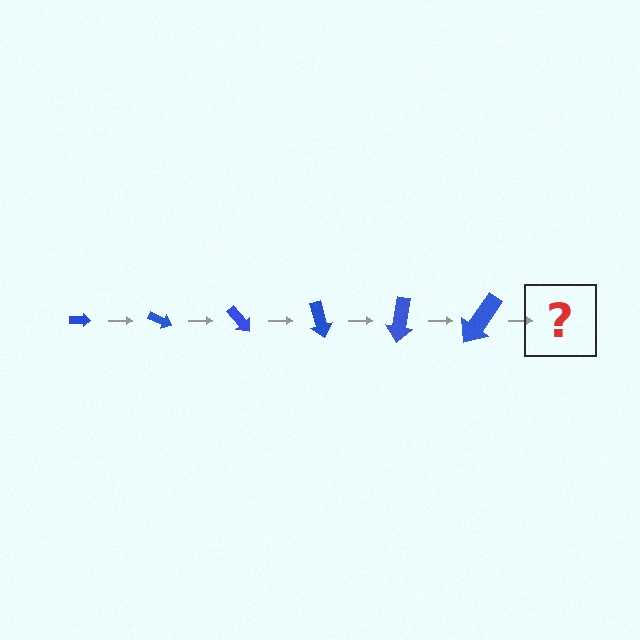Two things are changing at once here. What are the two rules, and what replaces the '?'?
The two rules are that the arrow grows larger each step and it rotates 25 degrees each step. The '?' should be an arrow, larger than the previous one and rotated 150 degrees from the start.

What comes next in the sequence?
The next element should be an arrow, larger than the previous one and rotated 150 degrees from the start.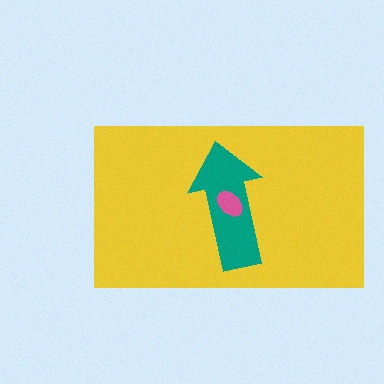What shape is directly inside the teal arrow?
The pink ellipse.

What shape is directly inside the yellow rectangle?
The teal arrow.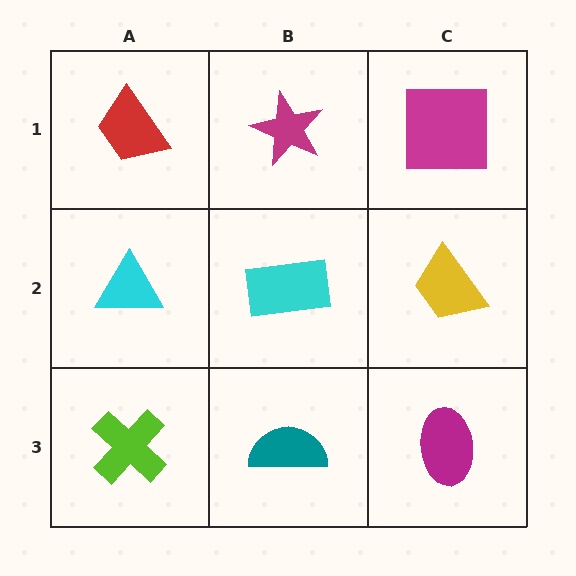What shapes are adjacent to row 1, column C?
A yellow trapezoid (row 2, column C), a magenta star (row 1, column B).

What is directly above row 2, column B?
A magenta star.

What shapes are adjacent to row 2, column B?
A magenta star (row 1, column B), a teal semicircle (row 3, column B), a cyan triangle (row 2, column A), a yellow trapezoid (row 2, column C).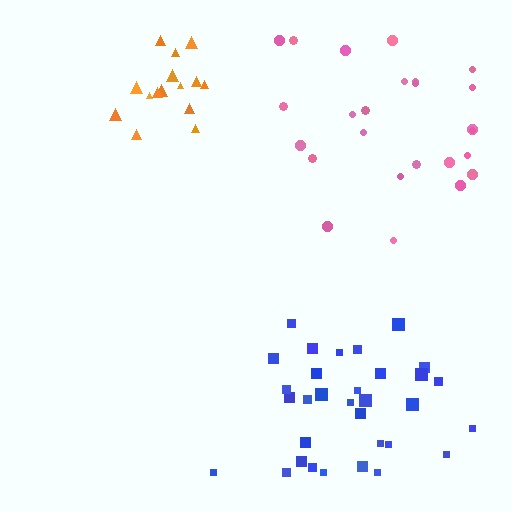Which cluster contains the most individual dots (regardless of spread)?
Blue (32).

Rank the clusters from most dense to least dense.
orange, blue, pink.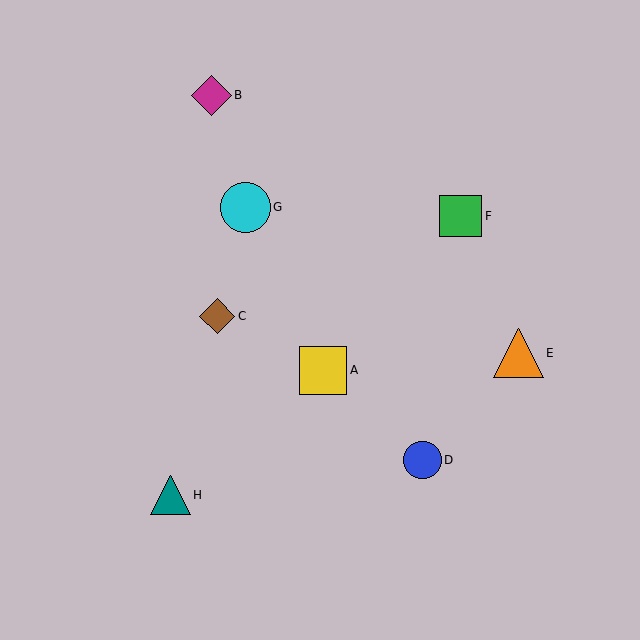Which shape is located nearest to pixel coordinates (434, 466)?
The blue circle (labeled D) at (422, 460) is nearest to that location.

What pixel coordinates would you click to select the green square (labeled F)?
Click at (461, 216) to select the green square F.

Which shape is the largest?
The cyan circle (labeled G) is the largest.